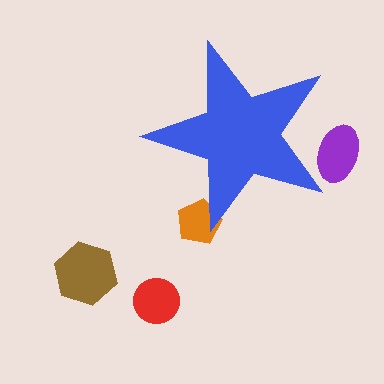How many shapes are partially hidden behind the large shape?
2 shapes are partially hidden.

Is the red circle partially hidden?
No, the red circle is fully visible.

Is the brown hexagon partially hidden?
No, the brown hexagon is fully visible.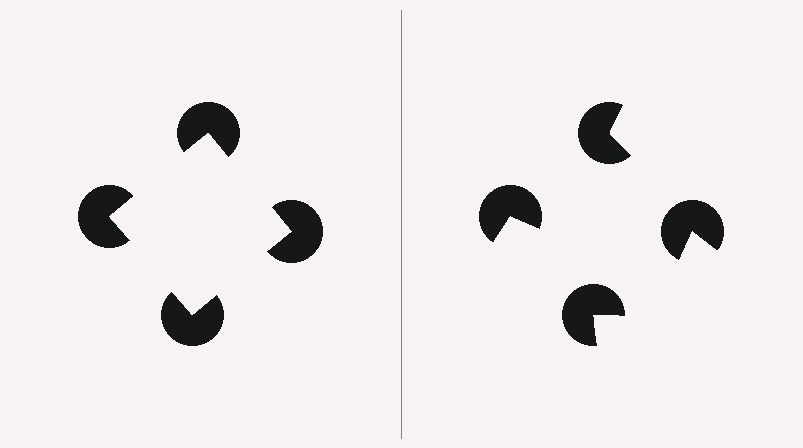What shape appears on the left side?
An illusory square.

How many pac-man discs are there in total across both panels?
8 — 4 on each side.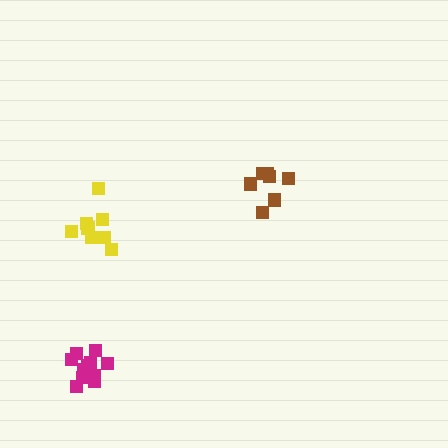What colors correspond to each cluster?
The clusters are colored: brown, magenta, yellow.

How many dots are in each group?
Group 1: 7 dots, Group 2: 11 dots, Group 3: 9 dots (27 total).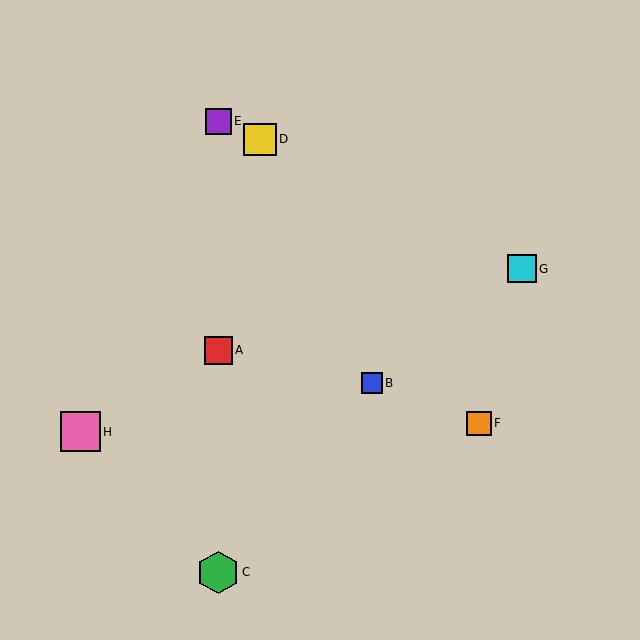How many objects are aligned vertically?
3 objects (A, C, E) are aligned vertically.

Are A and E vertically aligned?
Yes, both are at x≈218.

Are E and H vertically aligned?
No, E is at x≈218 and H is at x≈80.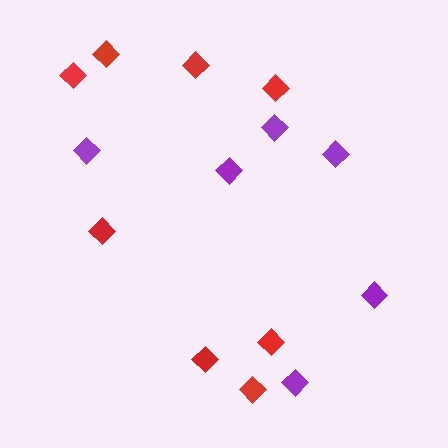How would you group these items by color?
There are 2 groups: one group of red diamonds (8) and one group of purple diamonds (6).